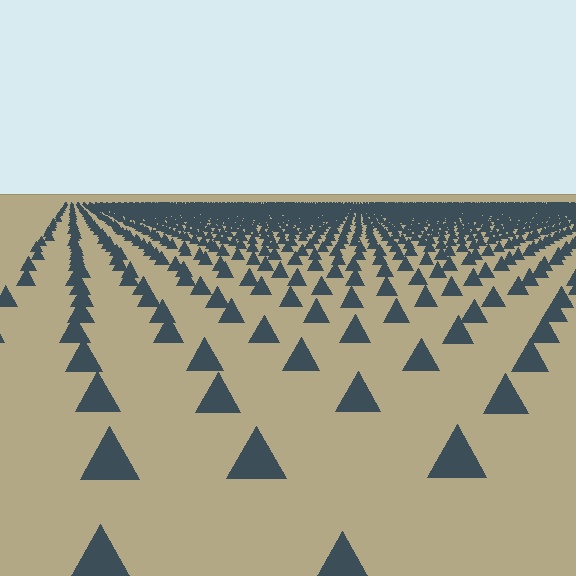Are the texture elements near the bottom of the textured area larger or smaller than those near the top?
Larger. Near the bottom, elements are closer to the viewer and appear at a bigger on-screen size.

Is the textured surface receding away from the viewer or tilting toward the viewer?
The surface is receding away from the viewer. Texture elements get smaller and denser toward the top.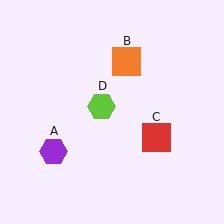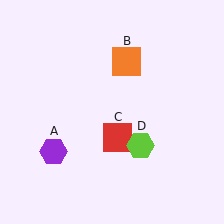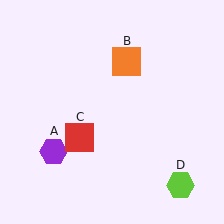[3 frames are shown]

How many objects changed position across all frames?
2 objects changed position: red square (object C), lime hexagon (object D).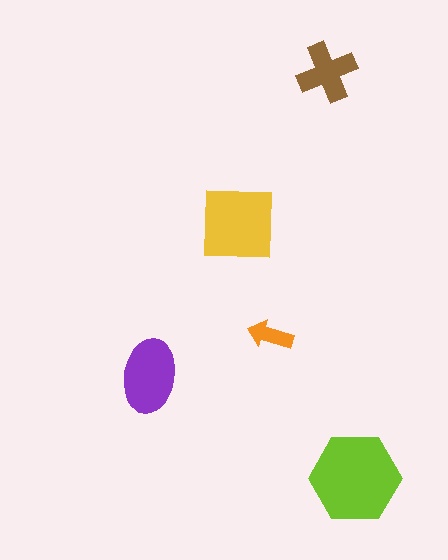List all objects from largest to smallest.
The lime hexagon, the yellow square, the purple ellipse, the brown cross, the orange arrow.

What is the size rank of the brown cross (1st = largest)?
4th.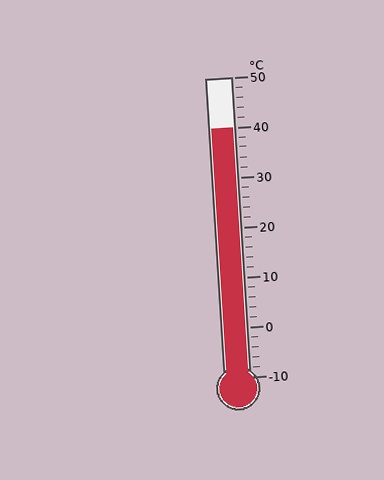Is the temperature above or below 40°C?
The temperature is at 40°C.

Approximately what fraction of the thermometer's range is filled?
The thermometer is filled to approximately 85% of its range.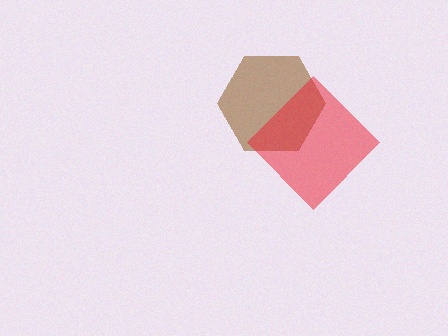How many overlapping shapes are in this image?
There are 2 overlapping shapes in the image.